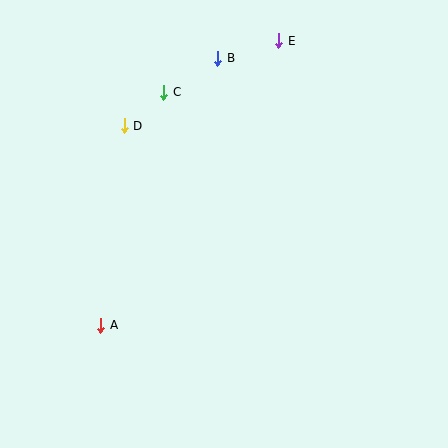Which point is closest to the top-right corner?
Point E is closest to the top-right corner.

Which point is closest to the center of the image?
Point D at (124, 126) is closest to the center.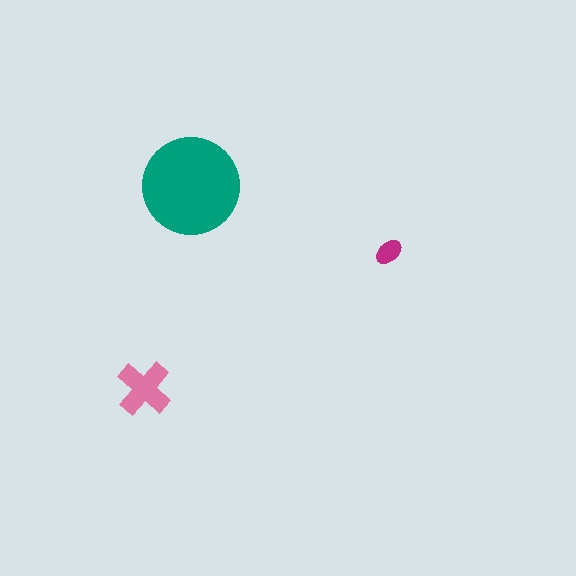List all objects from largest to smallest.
The teal circle, the pink cross, the magenta ellipse.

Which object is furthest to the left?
The pink cross is leftmost.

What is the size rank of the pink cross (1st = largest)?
2nd.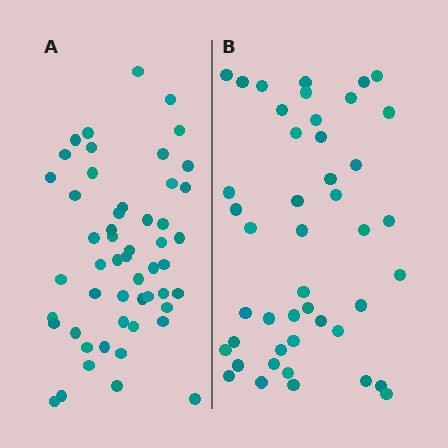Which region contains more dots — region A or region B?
Region A (the left region) has more dots.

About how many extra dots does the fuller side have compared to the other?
Region A has roughly 8 or so more dots than region B.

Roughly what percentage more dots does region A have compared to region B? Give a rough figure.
About 15% more.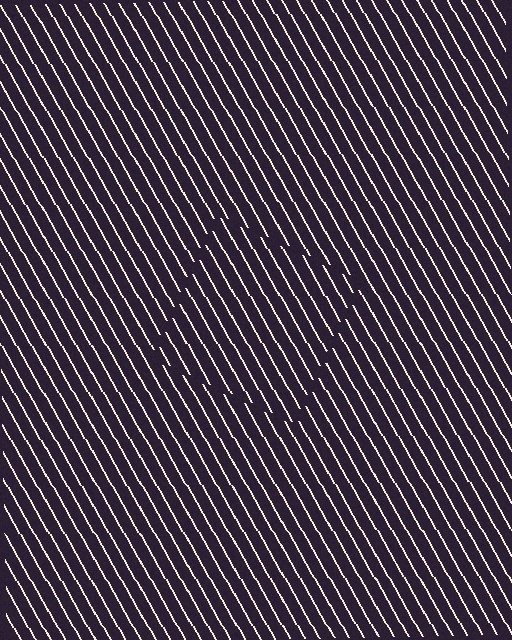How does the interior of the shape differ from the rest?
The interior of the shape contains the same grating, shifted by half a period — the contour is defined by the phase discontinuity where line-ends from the inner and outer gratings abut.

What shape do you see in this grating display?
An illusory square. The interior of the shape contains the same grating, shifted by half a period — the contour is defined by the phase discontinuity where line-ends from the inner and outer gratings abut.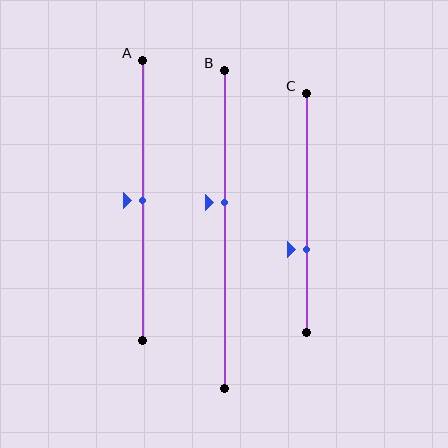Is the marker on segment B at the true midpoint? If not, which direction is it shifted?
No, the marker on segment B is shifted upward by about 8% of the segment length.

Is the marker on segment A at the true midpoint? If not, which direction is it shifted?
Yes, the marker on segment A is at the true midpoint.